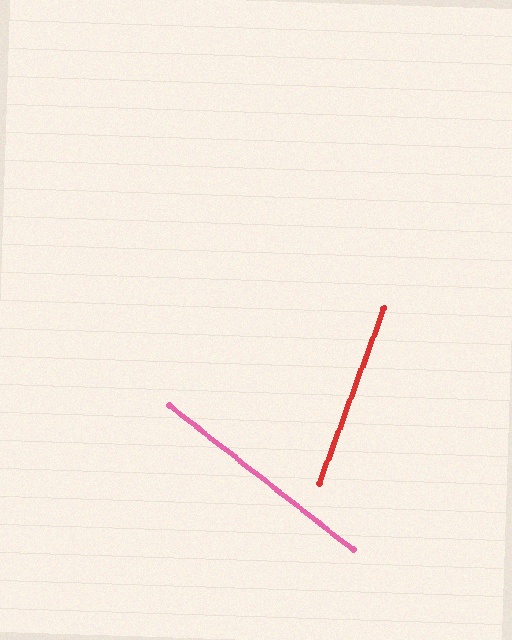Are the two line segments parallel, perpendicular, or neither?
Neither parallel nor perpendicular — they differ by about 72°.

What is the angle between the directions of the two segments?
Approximately 72 degrees.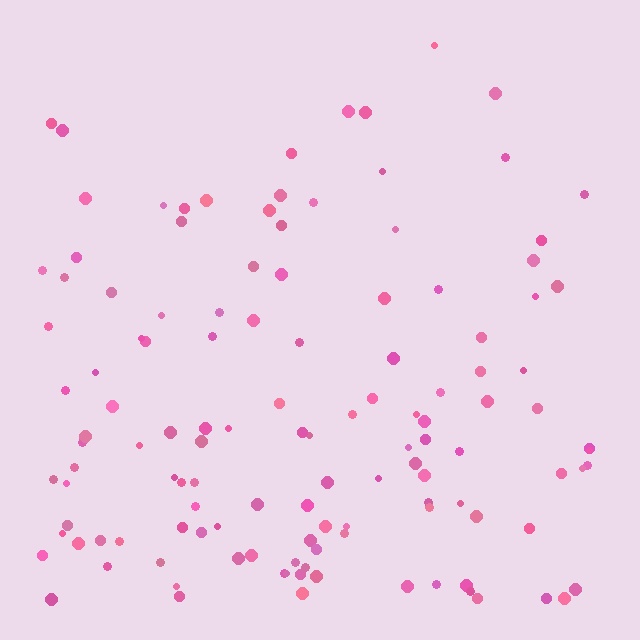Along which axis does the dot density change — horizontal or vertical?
Vertical.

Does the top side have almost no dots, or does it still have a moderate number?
Still a moderate number, just noticeably fewer than the bottom.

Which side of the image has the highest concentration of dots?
The bottom.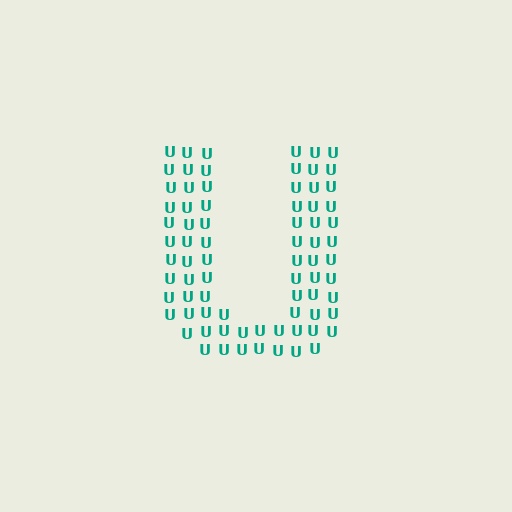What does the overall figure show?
The overall figure shows the letter U.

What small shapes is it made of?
It is made of small letter U's.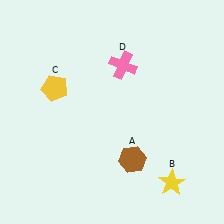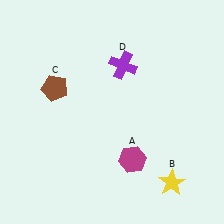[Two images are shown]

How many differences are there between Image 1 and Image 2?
There are 3 differences between the two images.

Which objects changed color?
A changed from brown to magenta. C changed from yellow to brown. D changed from pink to purple.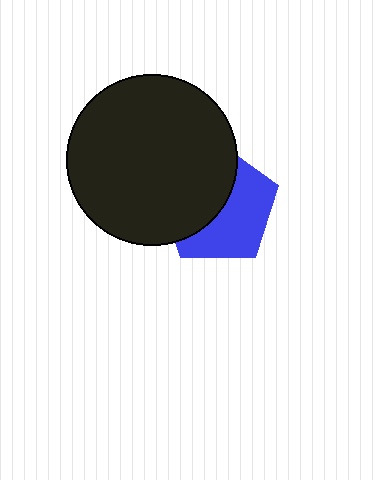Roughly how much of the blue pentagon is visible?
About half of it is visible (roughly 50%).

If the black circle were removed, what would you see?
You would see the complete blue pentagon.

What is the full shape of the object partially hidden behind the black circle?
The partially hidden object is a blue pentagon.